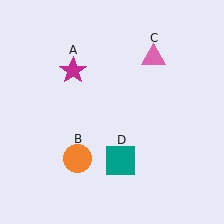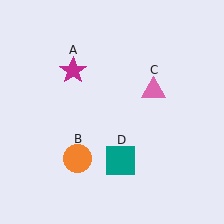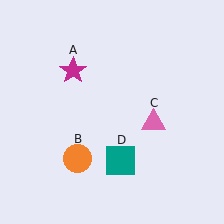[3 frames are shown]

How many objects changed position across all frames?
1 object changed position: pink triangle (object C).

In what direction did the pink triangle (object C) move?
The pink triangle (object C) moved down.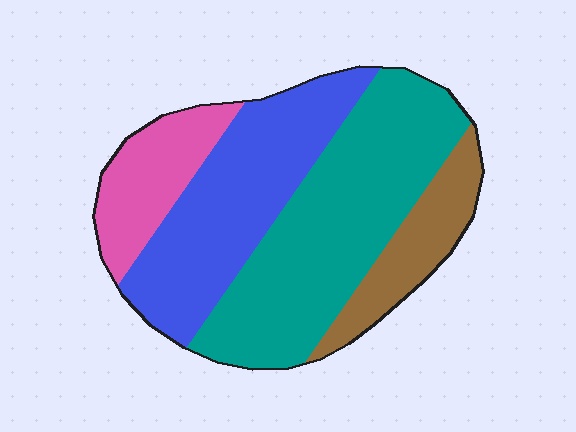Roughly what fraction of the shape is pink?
Pink covers around 15% of the shape.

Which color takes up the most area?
Teal, at roughly 40%.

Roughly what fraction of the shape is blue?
Blue covers 31% of the shape.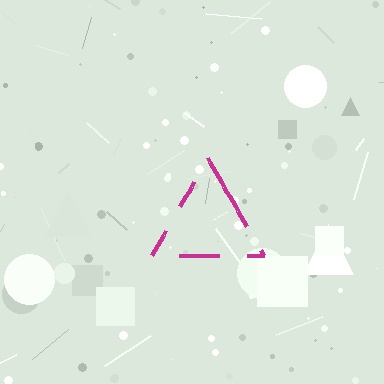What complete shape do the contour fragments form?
The contour fragments form a triangle.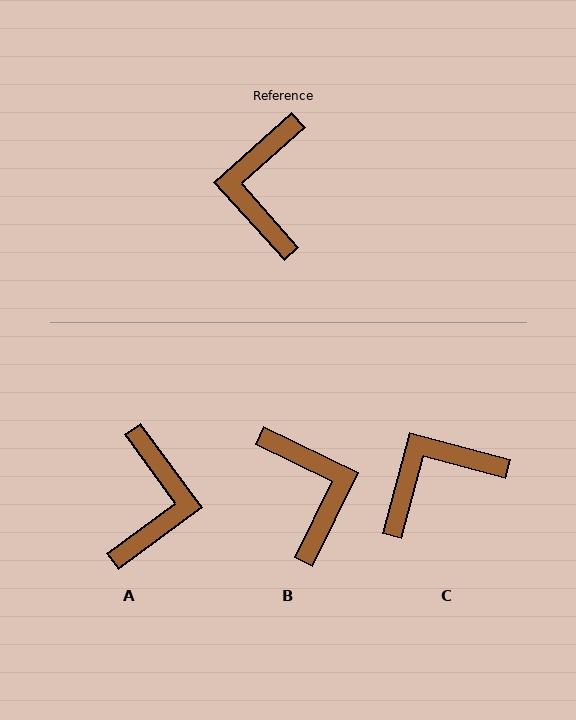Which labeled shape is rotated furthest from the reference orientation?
A, about 174 degrees away.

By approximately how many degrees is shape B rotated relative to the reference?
Approximately 158 degrees clockwise.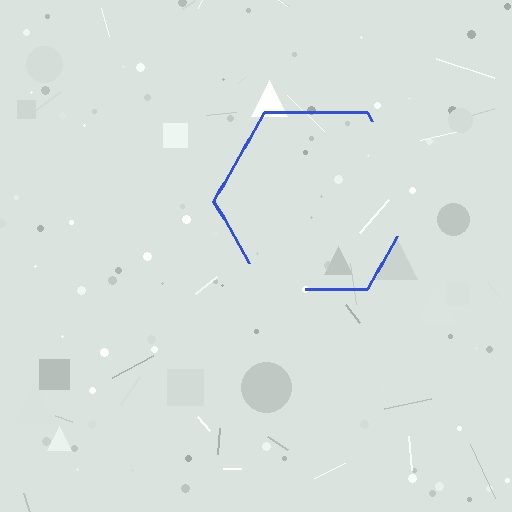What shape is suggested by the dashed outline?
The dashed outline suggests a hexagon.